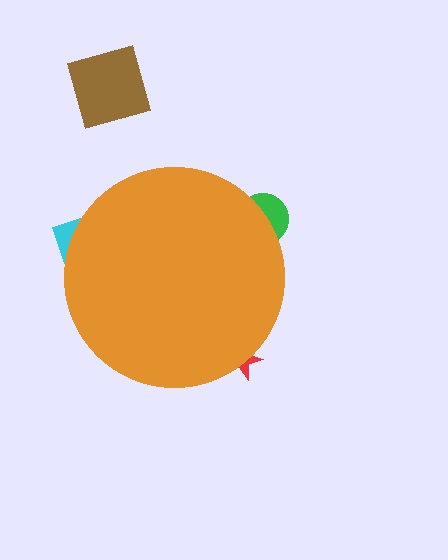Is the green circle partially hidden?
Yes, the green circle is partially hidden behind the orange circle.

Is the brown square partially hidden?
No, the brown square is fully visible.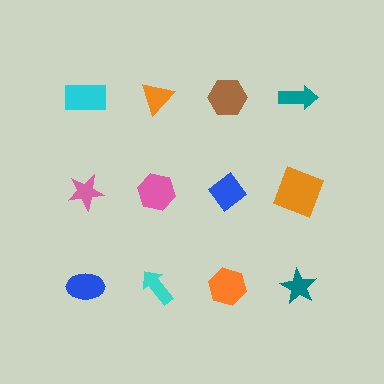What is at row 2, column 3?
A blue diamond.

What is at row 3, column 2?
A cyan arrow.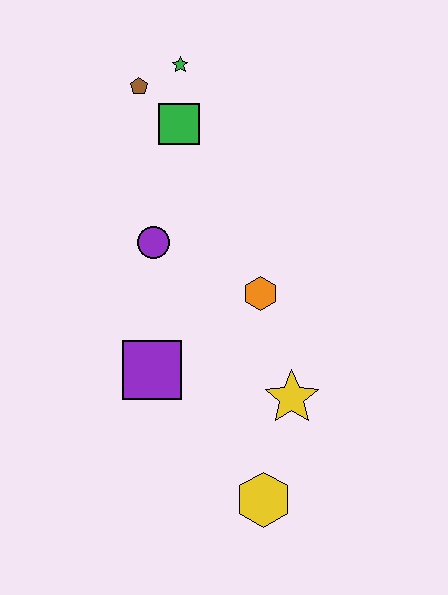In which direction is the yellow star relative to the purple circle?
The yellow star is below the purple circle.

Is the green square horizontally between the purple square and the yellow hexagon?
Yes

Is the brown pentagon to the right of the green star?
No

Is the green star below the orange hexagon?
No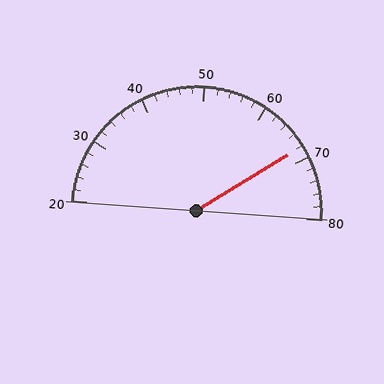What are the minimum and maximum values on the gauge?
The gauge ranges from 20 to 80.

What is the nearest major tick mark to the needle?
The nearest major tick mark is 70.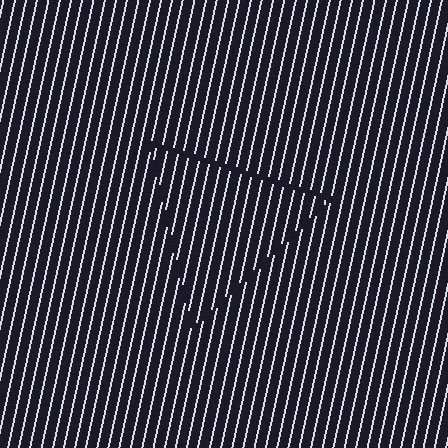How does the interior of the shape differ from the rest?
The interior of the shape contains the same grating, shifted by half a period — the contour is defined by the phase discontinuity where line-ends from the inner and outer gratings abut.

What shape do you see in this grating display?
An illusory triangle. The interior of the shape contains the same grating, shifted by half a period — the contour is defined by the phase discontinuity where line-ends from the inner and outer gratings abut.